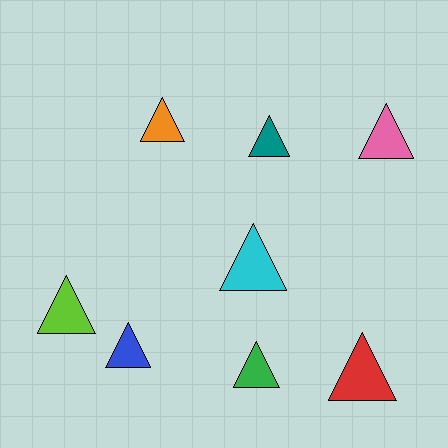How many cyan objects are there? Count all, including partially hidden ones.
There is 1 cyan object.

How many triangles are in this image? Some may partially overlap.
There are 8 triangles.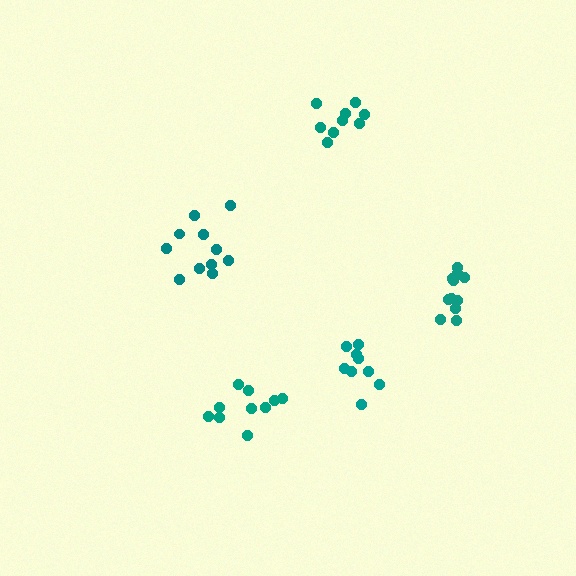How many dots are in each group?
Group 1: 9 dots, Group 2: 9 dots, Group 3: 10 dots, Group 4: 11 dots, Group 5: 11 dots (50 total).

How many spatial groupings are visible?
There are 5 spatial groupings.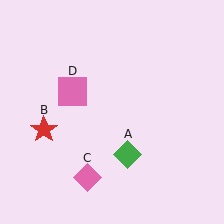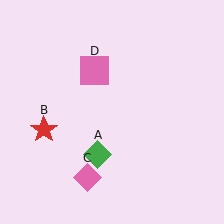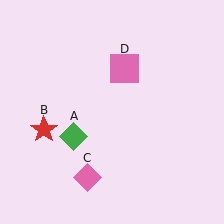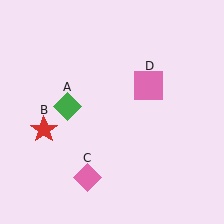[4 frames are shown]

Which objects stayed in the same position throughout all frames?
Red star (object B) and pink diamond (object C) remained stationary.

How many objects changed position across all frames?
2 objects changed position: green diamond (object A), pink square (object D).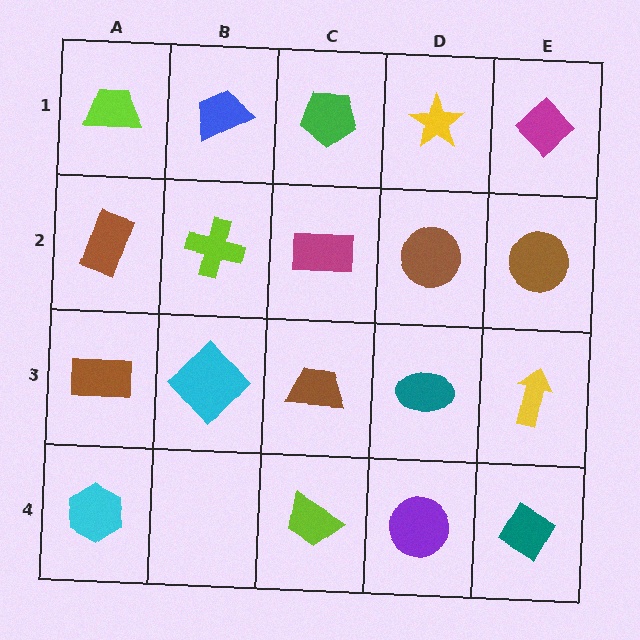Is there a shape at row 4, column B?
No, that cell is empty.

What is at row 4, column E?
A teal diamond.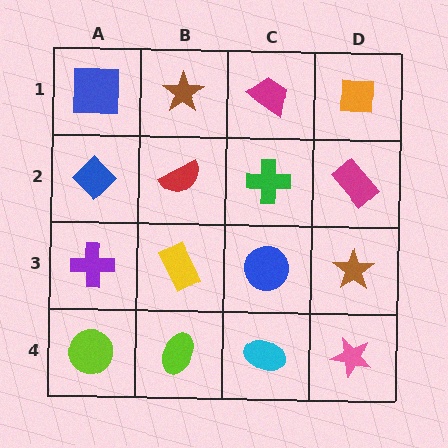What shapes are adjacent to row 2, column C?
A magenta trapezoid (row 1, column C), a blue circle (row 3, column C), a red semicircle (row 2, column B), a magenta rectangle (row 2, column D).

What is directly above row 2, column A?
A blue square.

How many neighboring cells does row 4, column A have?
2.